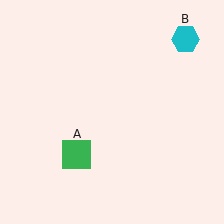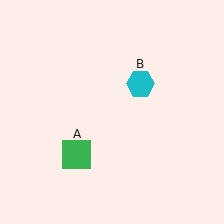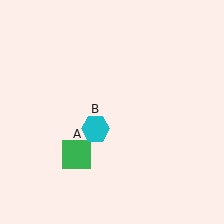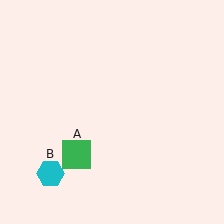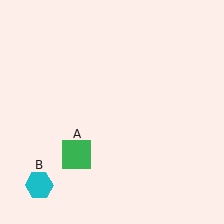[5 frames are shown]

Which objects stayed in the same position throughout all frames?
Green square (object A) remained stationary.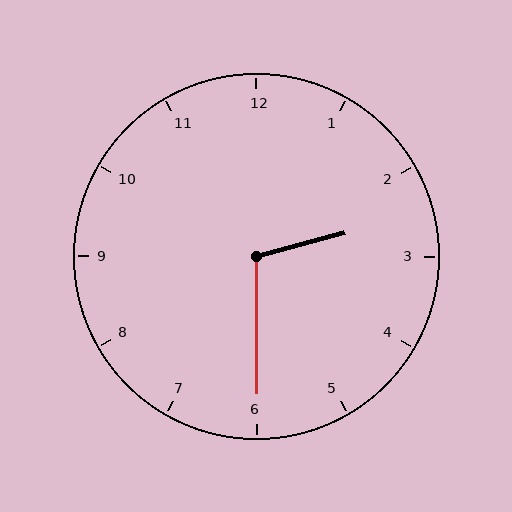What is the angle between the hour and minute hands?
Approximately 105 degrees.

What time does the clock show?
2:30.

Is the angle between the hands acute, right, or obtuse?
It is obtuse.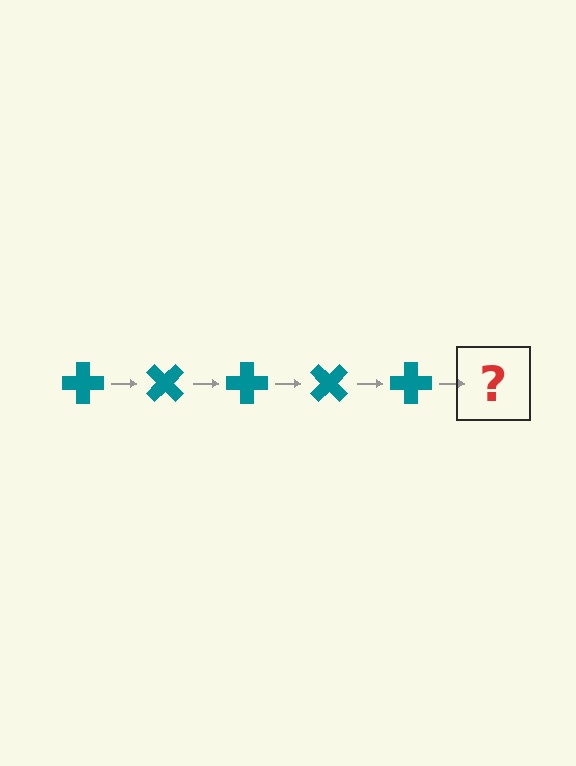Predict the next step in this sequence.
The next step is a teal cross rotated 225 degrees.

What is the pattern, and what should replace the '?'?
The pattern is that the cross rotates 45 degrees each step. The '?' should be a teal cross rotated 225 degrees.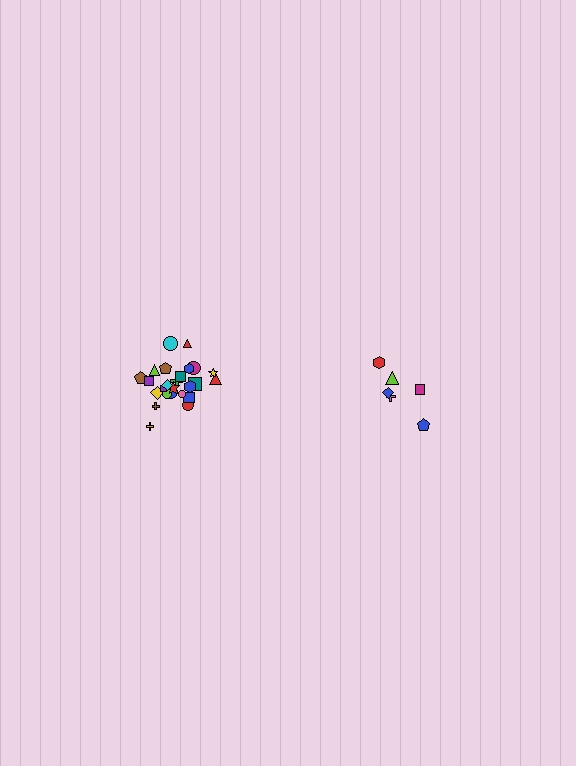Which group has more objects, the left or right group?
The left group.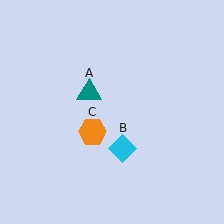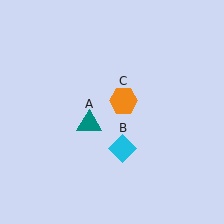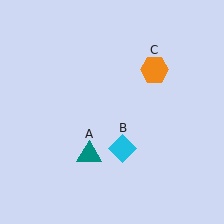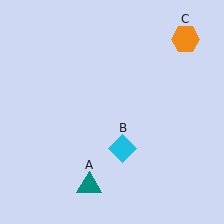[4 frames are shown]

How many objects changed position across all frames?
2 objects changed position: teal triangle (object A), orange hexagon (object C).